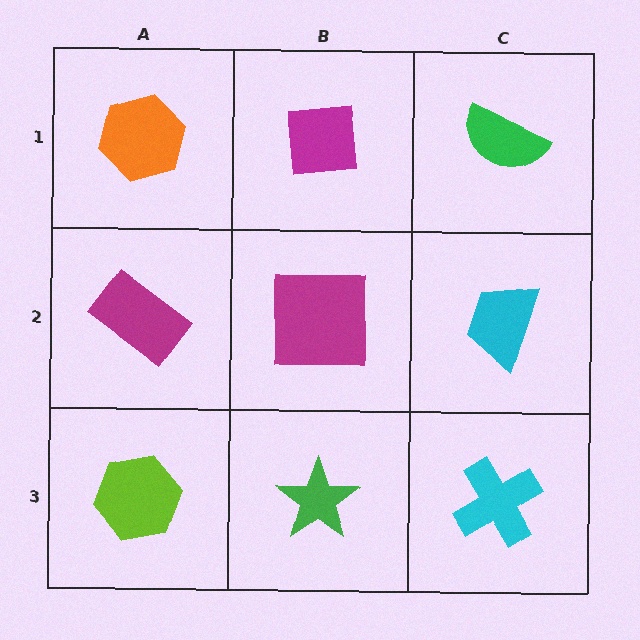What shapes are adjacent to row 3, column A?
A magenta rectangle (row 2, column A), a green star (row 3, column B).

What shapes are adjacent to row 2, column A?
An orange hexagon (row 1, column A), a lime hexagon (row 3, column A), a magenta square (row 2, column B).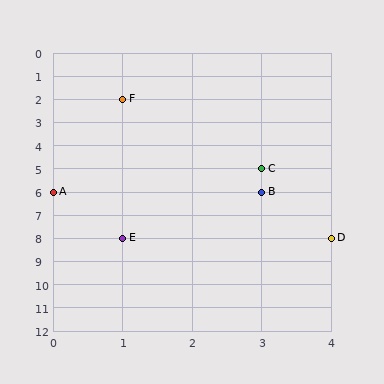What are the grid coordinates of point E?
Point E is at grid coordinates (1, 8).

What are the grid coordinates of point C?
Point C is at grid coordinates (3, 5).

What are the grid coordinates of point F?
Point F is at grid coordinates (1, 2).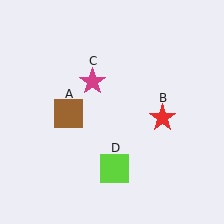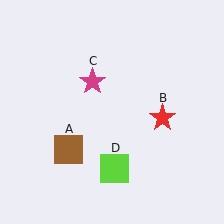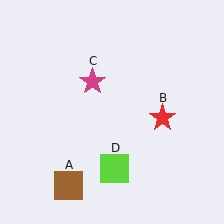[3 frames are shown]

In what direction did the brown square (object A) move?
The brown square (object A) moved down.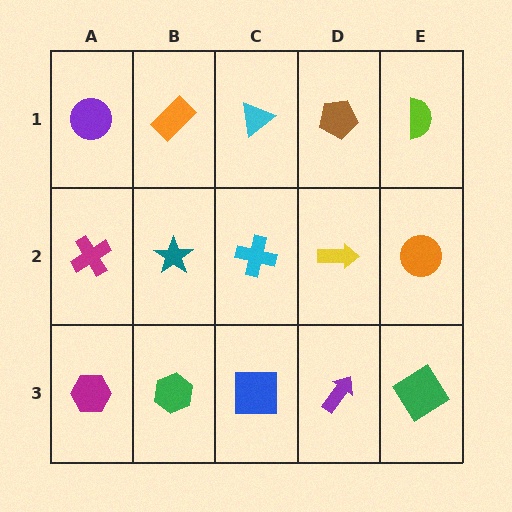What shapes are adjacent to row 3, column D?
A yellow arrow (row 2, column D), a blue square (row 3, column C), a green diamond (row 3, column E).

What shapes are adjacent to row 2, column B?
An orange rectangle (row 1, column B), a green hexagon (row 3, column B), a magenta cross (row 2, column A), a cyan cross (row 2, column C).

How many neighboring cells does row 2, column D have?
4.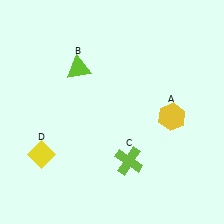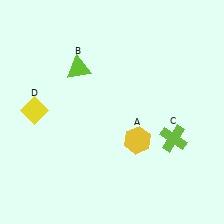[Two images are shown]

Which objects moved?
The objects that moved are: the yellow hexagon (A), the lime cross (C), the yellow diamond (D).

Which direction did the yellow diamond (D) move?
The yellow diamond (D) moved up.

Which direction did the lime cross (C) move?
The lime cross (C) moved right.